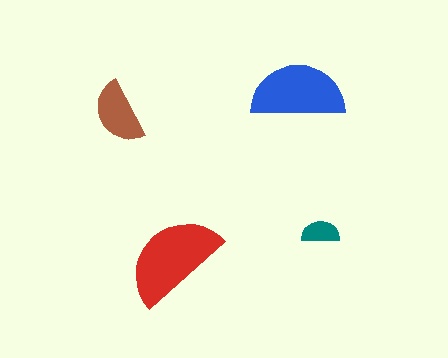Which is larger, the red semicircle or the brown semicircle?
The red one.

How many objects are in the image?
There are 4 objects in the image.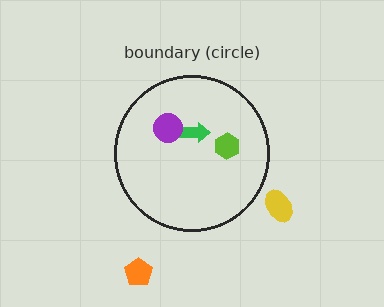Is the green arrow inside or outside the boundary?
Inside.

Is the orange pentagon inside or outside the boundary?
Outside.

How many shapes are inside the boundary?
3 inside, 2 outside.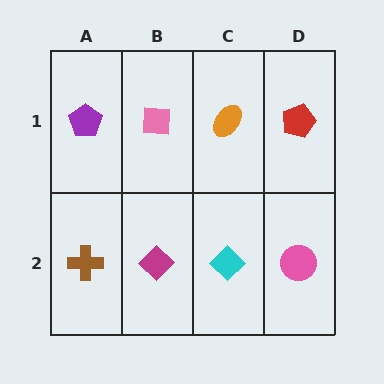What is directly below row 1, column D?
A pink circle.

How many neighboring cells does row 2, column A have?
2.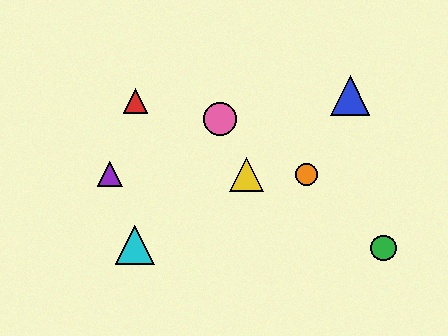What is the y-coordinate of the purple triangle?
The purple triangle is at y≈174.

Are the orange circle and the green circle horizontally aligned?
No, the orange circle is at y≈174 and the green circle is at y≈248.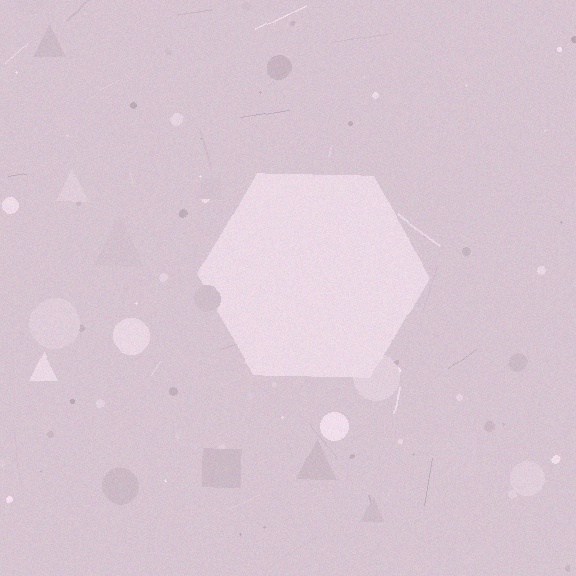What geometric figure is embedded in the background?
A hexagon is embedded in the background.